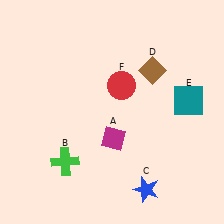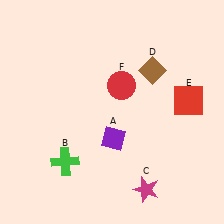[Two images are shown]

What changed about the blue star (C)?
In Image 1, C is blue. In Image 2, it changed to magenta.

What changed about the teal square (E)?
In Image 1, E is teal. In Image 2, it changed to red.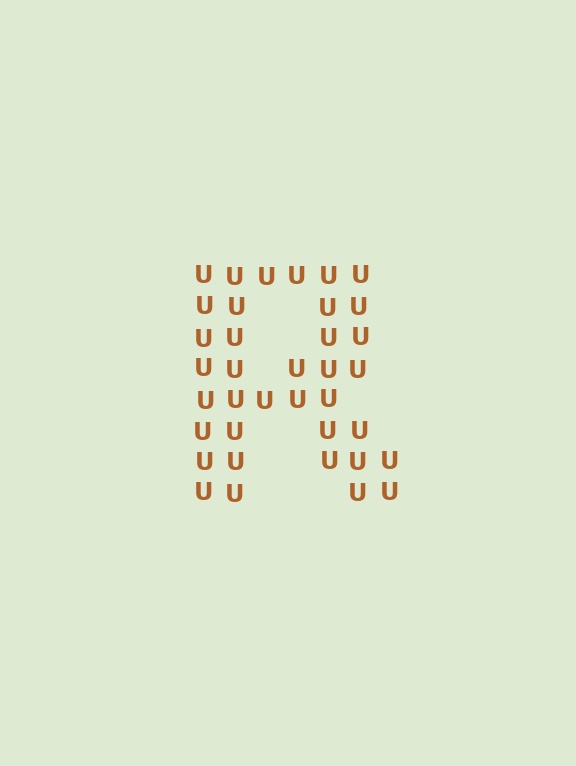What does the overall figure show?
The overall figure shows the letter R.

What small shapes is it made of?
It is made of small letter U's.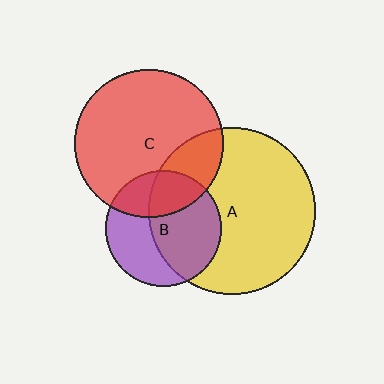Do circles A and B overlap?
Yes.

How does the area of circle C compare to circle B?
Approximately 1.6 times.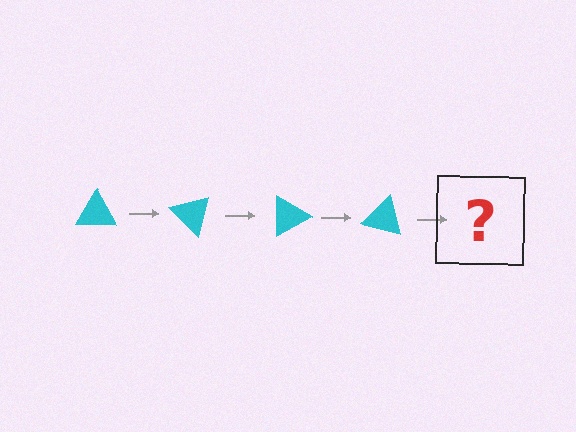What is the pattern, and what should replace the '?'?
The pattern is that the triangle rotates 45 degrees each step. The '?' should be a cyan triangle rotated 180 degrees.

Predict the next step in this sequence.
The next step is a cyan triangle rotated 180 degrees.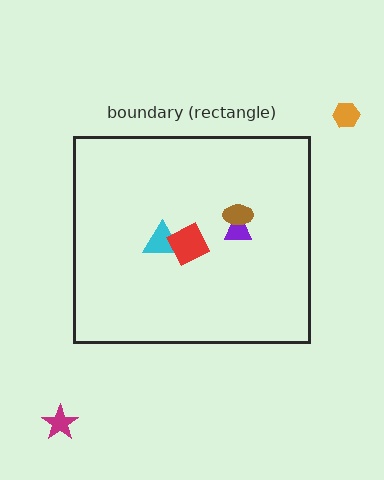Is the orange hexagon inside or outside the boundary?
Outside.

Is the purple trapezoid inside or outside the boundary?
Inside.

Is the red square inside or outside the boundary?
Inside.